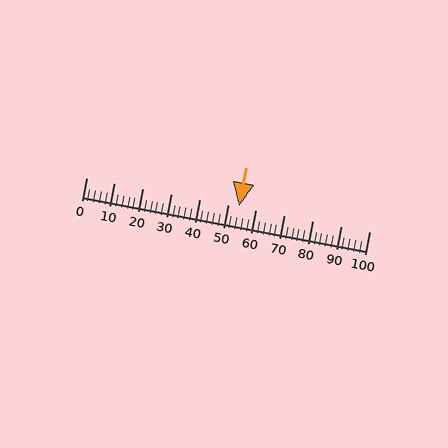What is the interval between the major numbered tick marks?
The major tick marks are spaced 10 units apart.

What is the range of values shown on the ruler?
The ruler shows values from 0 to 100.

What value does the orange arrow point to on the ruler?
The orange arrow points to approximately 54.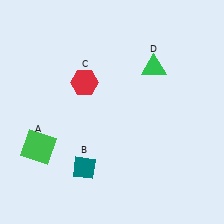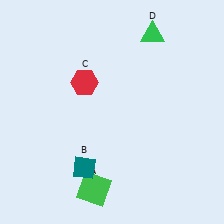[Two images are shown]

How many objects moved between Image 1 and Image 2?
2 objects moved between the two images.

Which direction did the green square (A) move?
The green square (A) moved right.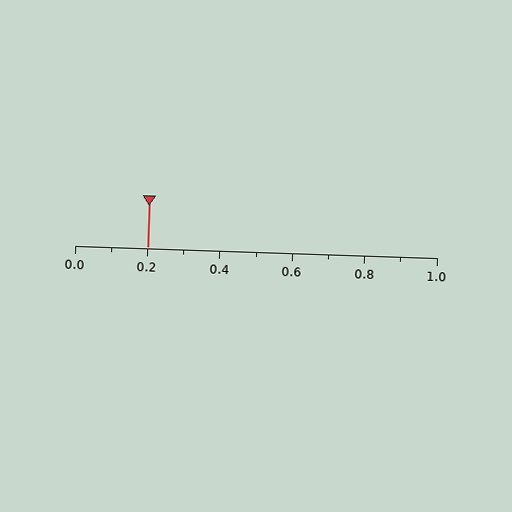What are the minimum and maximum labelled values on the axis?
The axis runs from 0.0 to 1.0.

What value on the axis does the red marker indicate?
The marker indicates approximately 0.2.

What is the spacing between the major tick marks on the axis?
The major ticks are spaced 0.2 apart.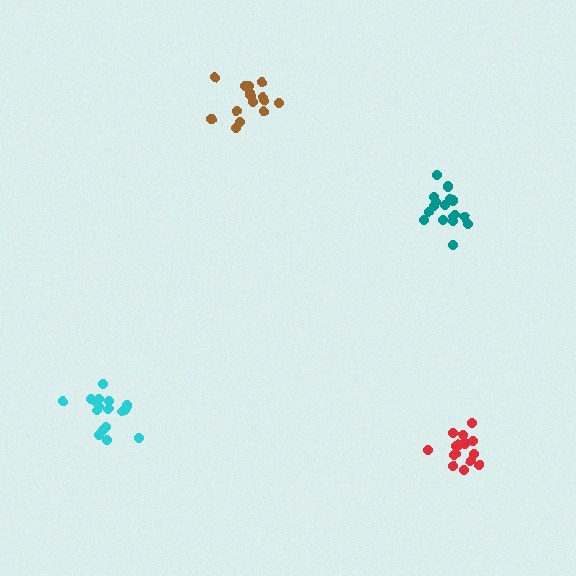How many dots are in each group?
Group 1: 17 dots, Group 2: 16 dots, Group 3: 17 dots, Group 4: 16 dots (66 total).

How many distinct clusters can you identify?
There are 4 distinct clusters.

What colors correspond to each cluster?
The clusters are colored: teal, brown, cyan, red.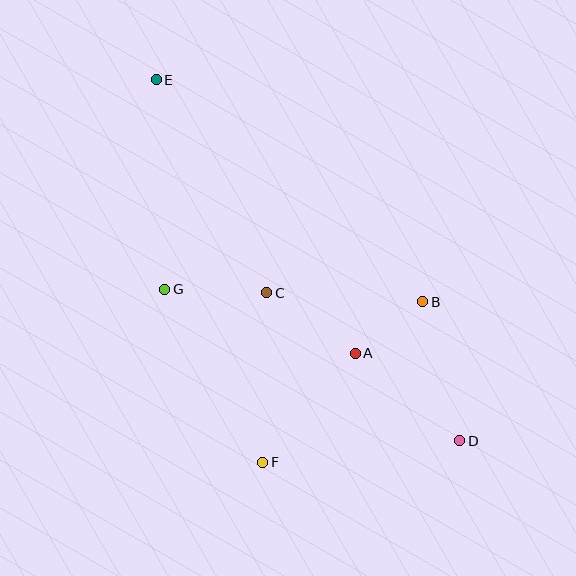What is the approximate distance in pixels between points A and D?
The distance between A and D is approximately 136 pixels.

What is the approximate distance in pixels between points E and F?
The distance between E and F is approximately 397 pixels.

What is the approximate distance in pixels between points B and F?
The distance between B and F is approximately 226 pixels.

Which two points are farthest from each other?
Points D and E are farthest from each other.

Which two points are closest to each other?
Points A and B are closest to each other.